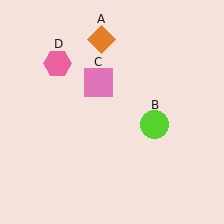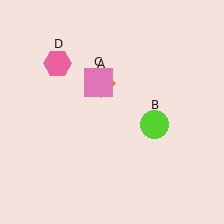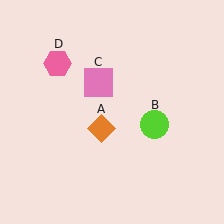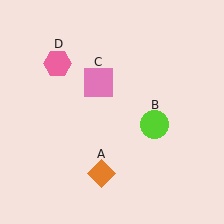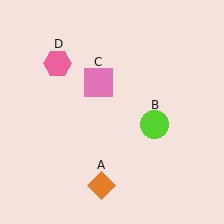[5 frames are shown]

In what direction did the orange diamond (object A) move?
The orange diamond (object A) moved down.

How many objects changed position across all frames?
1 object changed position: orange diamond (object A).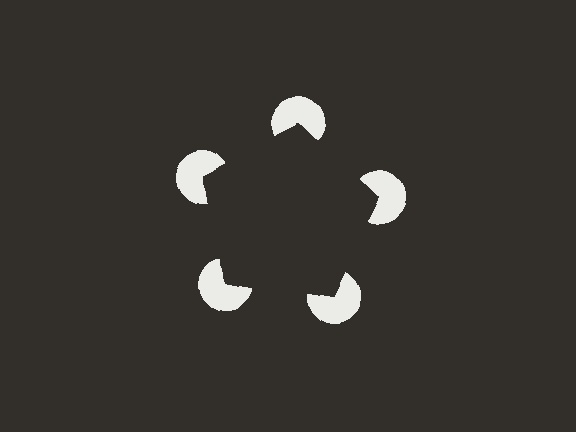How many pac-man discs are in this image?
There are 5 — one at each vertex of the illusory pentagon.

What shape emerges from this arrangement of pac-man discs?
An illusory pentagon — its edges are inferred from the aligned wedge cuts in the pac-man discs, not physically drawn.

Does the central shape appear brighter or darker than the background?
It typically appears slightly darker than the background, even though no actual brightness change is drawn.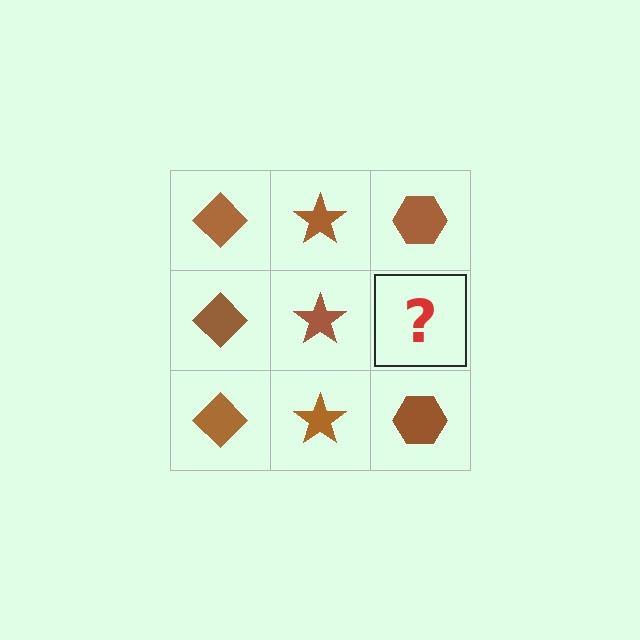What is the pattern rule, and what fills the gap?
The rule is that each column has a consistent shape. The gap should be filled with a brown hexagon.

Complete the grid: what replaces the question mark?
The question mark should be replaced with a brown hexagon.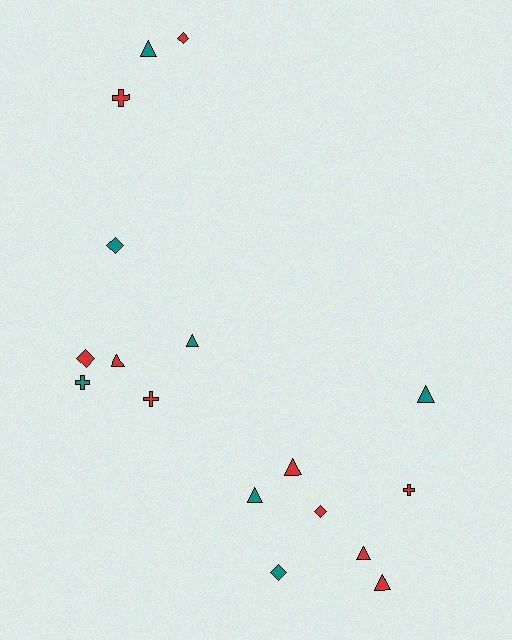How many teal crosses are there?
There is 1 teal cross.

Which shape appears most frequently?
Triangle, with 8 objects.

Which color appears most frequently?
Red, with 10 objects.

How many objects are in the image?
There are 17 objects.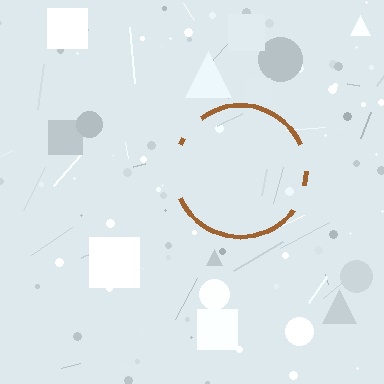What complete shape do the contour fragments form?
The contour fragments form a circle.